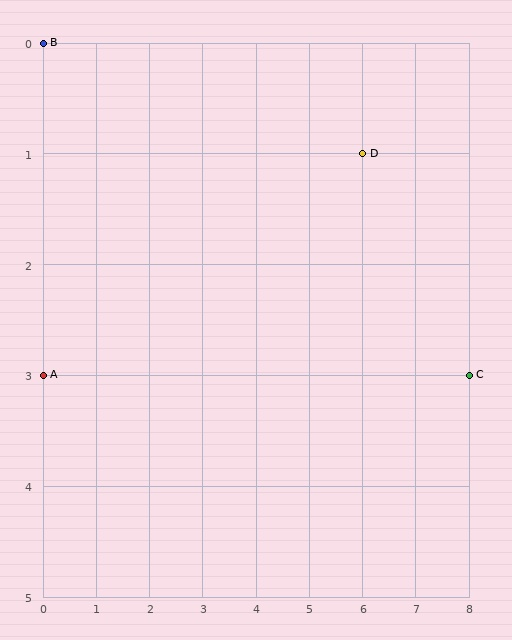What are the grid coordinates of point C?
Point C is at grid coordinates (8, 3).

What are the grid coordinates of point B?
Point B is at grid coordinates (0, 0).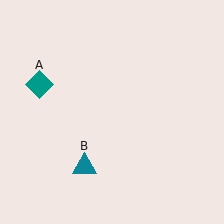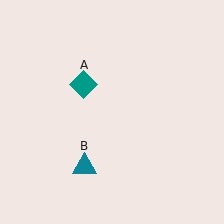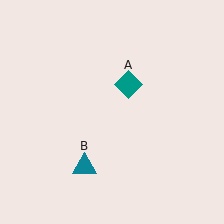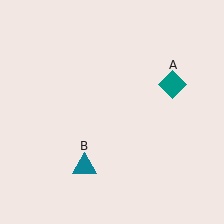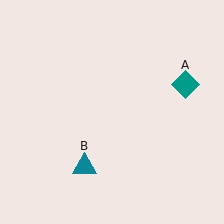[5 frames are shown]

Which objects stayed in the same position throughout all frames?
Teal triangle (object B) remained stationary.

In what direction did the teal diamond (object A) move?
The teal diamond (object A) moved right.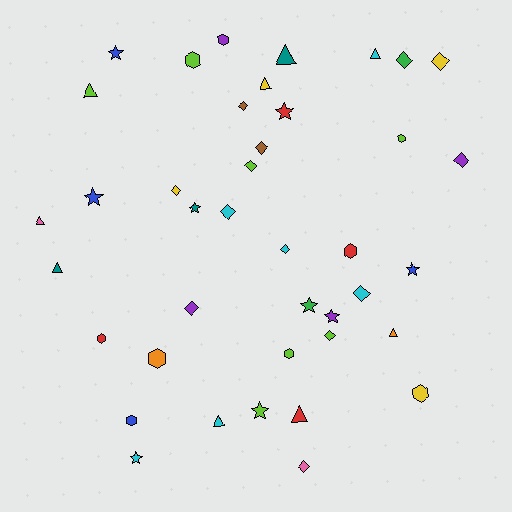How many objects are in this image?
There are 40 objects.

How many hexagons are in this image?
There are 9 hexagons.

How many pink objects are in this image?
There are 2 pink objects.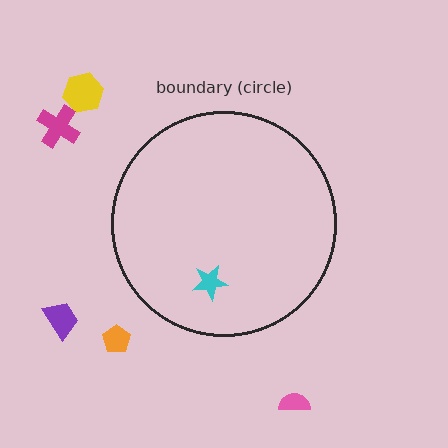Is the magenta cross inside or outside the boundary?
Outside.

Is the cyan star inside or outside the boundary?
Inside.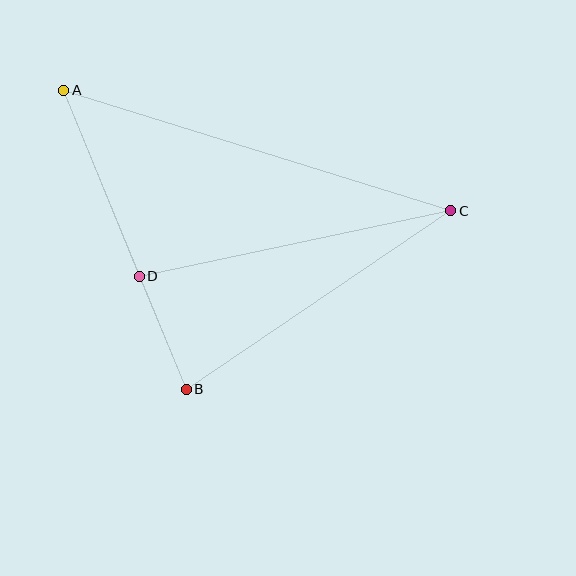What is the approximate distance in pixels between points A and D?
The distance between A and D is approximately 201 pixels.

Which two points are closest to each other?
Points B and D are closest to each other.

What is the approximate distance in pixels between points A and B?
The distance between A and B is approximately 323 pixels.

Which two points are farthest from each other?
Points A and C are farthest from each other.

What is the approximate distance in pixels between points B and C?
The distance between B and C is approximately 319 pixels.